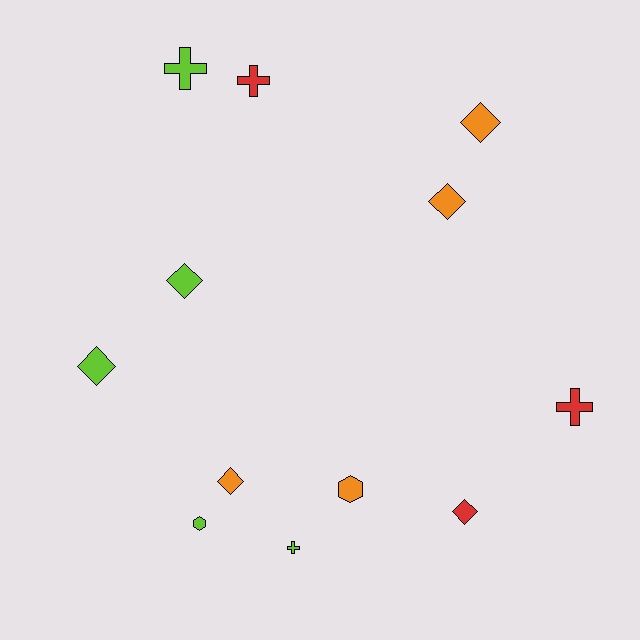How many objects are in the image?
There are 12 objects.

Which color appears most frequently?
Lime, with 5 objects.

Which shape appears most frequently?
Diamond, with 6 objects.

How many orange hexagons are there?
There is 1 orange hexagon.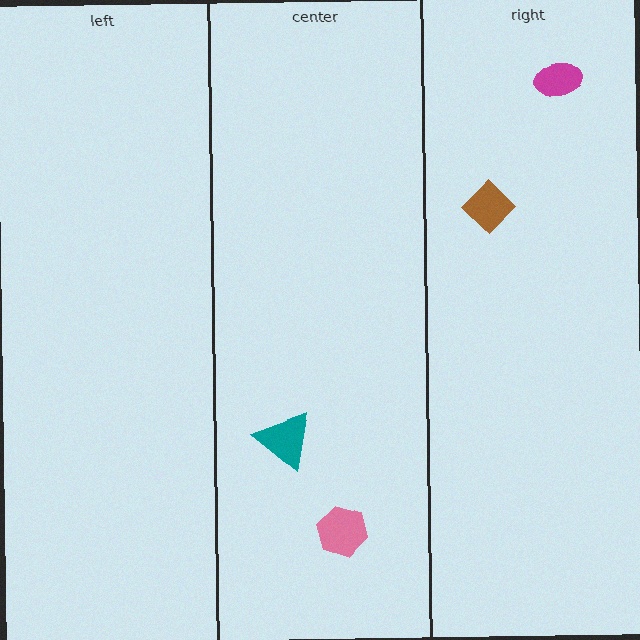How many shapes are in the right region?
2.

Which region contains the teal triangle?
The center region.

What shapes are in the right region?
The magenta ellipse, the brown diamond.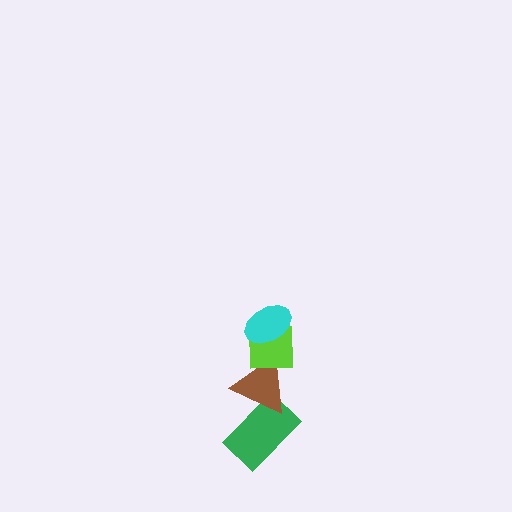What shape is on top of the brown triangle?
The lime square is on top of the brown triangle.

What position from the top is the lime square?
The lime square is 2nd from the top.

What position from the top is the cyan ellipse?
The cyan ellipse is 1st from the top.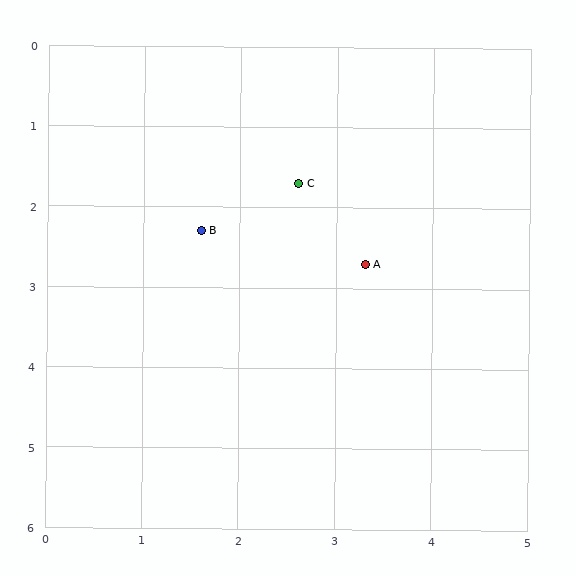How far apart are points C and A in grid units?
Points C and A are about 1.2 grid units apart.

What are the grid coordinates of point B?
Point B is at approximately (1.6, 2.3).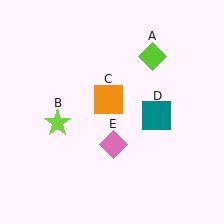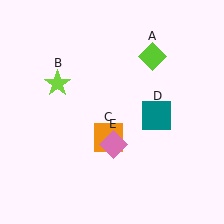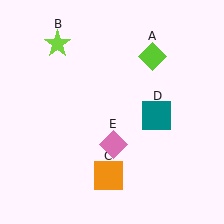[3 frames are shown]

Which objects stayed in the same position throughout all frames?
Lime diamond (object A) and teal square (object D) and pink diamond (object E) remained stationary.